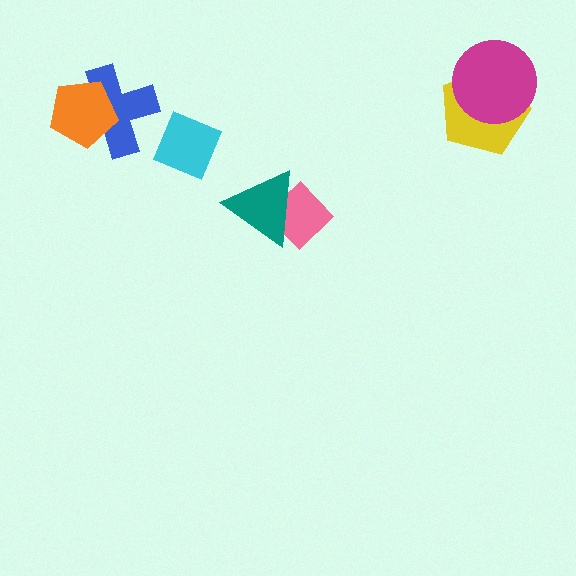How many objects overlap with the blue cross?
1 object overlaps with the blue cross.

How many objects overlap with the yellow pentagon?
1 object overlaps with the yellow pentagon.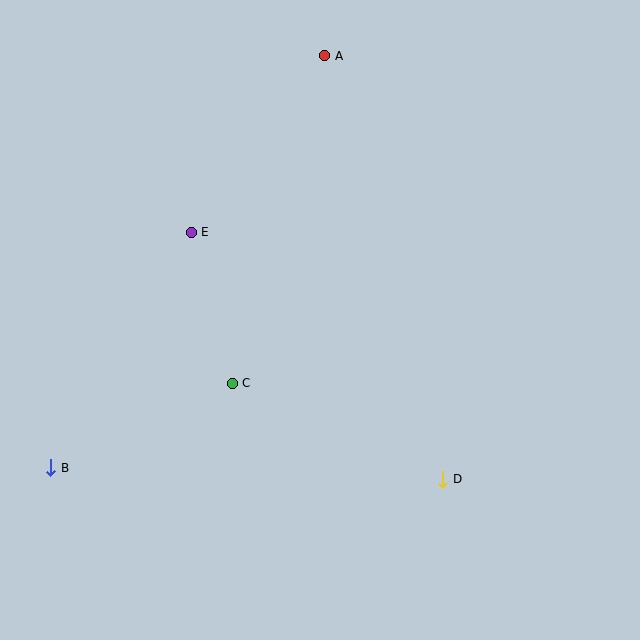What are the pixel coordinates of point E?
Point E is at (191, 233).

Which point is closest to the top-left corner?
Point E is closest to the top-left corner.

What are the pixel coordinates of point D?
Point D is at (443, 479).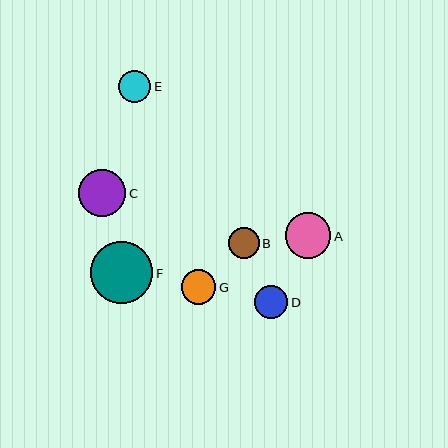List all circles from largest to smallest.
From largest to smallest: F, C, A, G, D, E, B.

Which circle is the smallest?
Circle B is the smallest with a size of approximately 31 pixels.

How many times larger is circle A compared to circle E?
Circle A is approximately 1.4 times the size of circle E.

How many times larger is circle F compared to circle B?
Circle F is approximately 2.0 times the size of circle B.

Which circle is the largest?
Circle F is the largest with a size of approximately 62 pixels.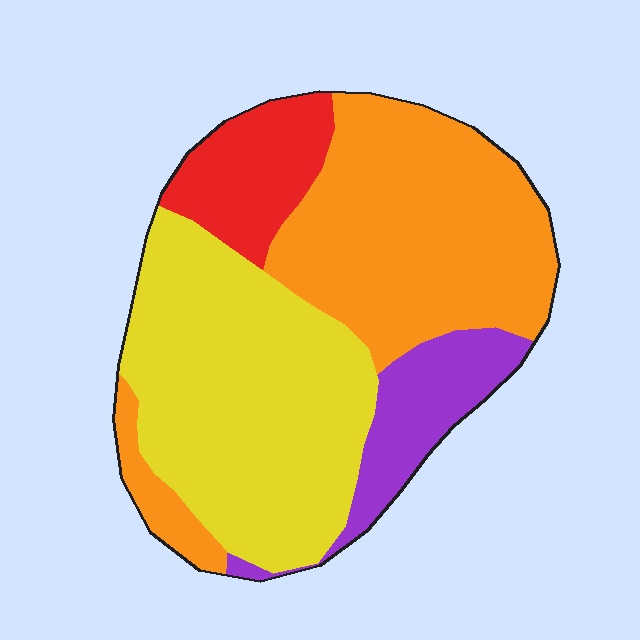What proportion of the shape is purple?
Purple takes up about one tenth (1/10) of the shape.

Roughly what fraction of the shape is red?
Red takes up less than a sixth of the shape.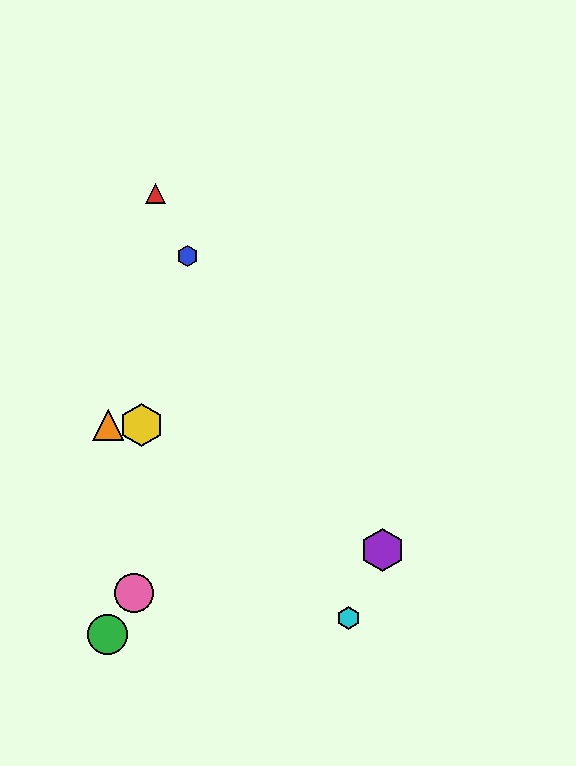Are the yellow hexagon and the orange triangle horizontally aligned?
Yes, both are at y≈425.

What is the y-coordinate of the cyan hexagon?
The cyan hexagon is at y≈618.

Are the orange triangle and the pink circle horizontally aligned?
No, the orange triangle is at y≈425 and the pink circle is at y≈593.